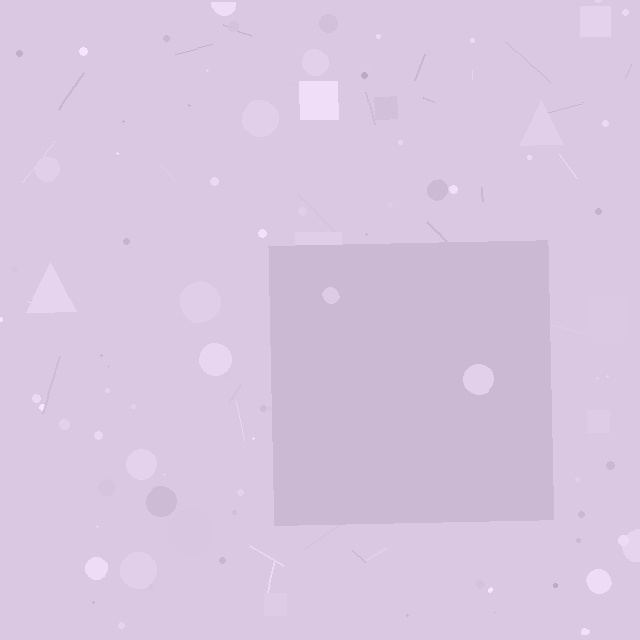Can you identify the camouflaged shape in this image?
The camouflaged shape is a square.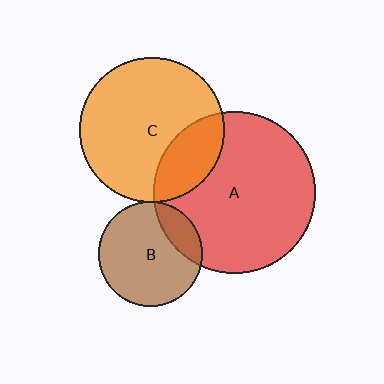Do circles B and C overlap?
Yes.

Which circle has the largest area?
Circle A (red).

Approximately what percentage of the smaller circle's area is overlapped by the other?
Approximately 5%.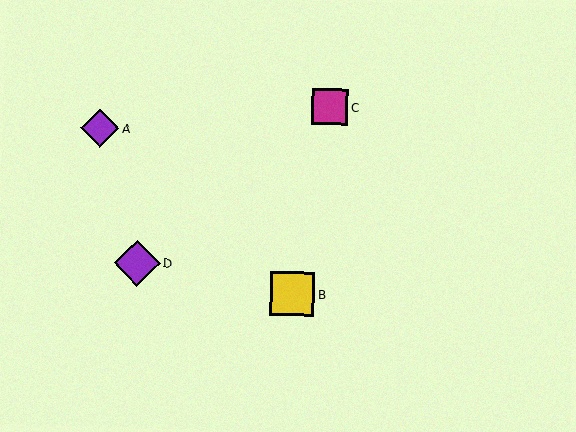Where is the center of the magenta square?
The center of the magenta square is at (330, 107).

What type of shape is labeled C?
Shape C is a magenta square.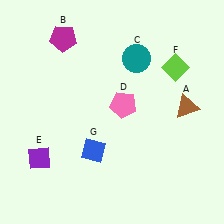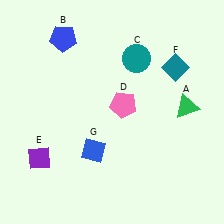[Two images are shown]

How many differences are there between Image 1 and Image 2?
There are 3 differences between the two images.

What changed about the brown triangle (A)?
In Image 1, A is brown. In Image 2, it changed to green.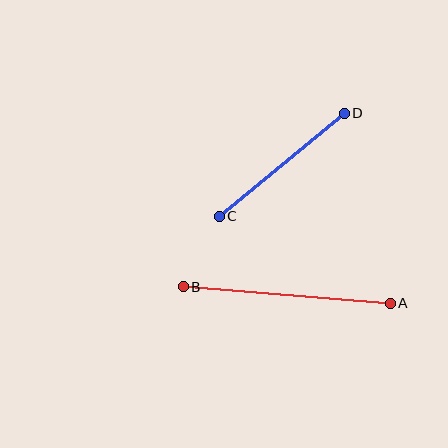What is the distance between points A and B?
The distance is approximately 207 pixels.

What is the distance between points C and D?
The distance is approximately 162 pixels.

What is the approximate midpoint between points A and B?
The midpoint is at approximately (287, 295) pixels.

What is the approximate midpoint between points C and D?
The midpoint is at approximately (282, 165) pixels.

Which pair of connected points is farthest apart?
Points A and B are farthest apart.